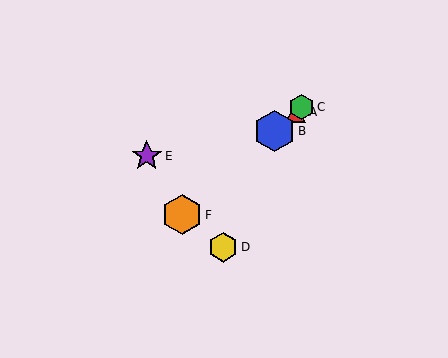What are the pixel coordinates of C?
Object C is at (301, 107).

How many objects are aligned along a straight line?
4 objects (A, B, C, F) are aligned along a straight line.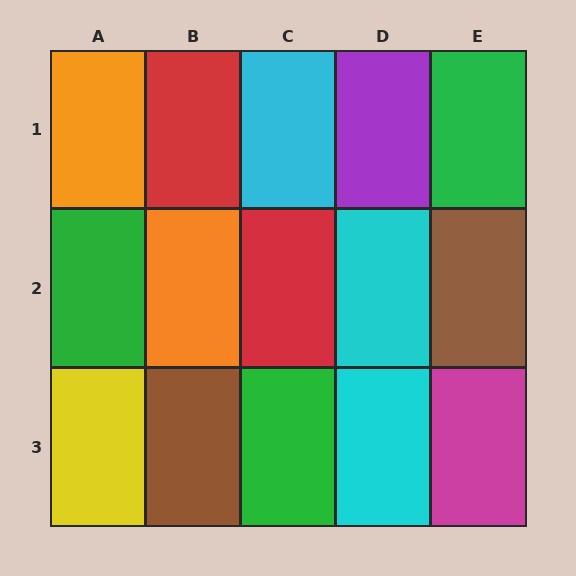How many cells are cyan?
3 cells are cyan.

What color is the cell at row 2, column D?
Cyan.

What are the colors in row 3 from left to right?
Yellow, brown, green, cyan, magenta.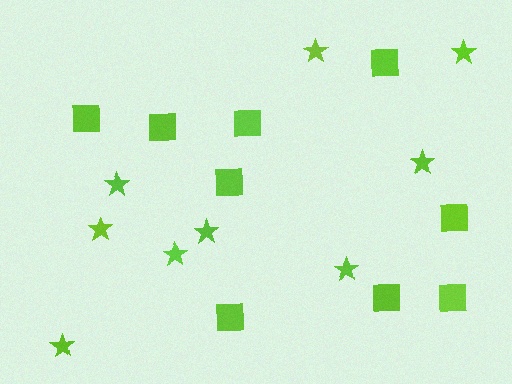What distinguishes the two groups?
There are 2 groups: one group of stars (9) and one group of squares (9).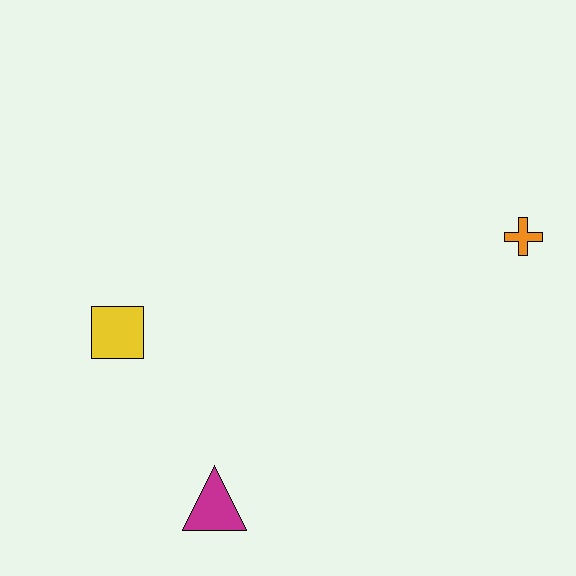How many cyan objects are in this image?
There are no cyan objects.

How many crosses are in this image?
There is 1 cross.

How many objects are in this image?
There are 3 objects.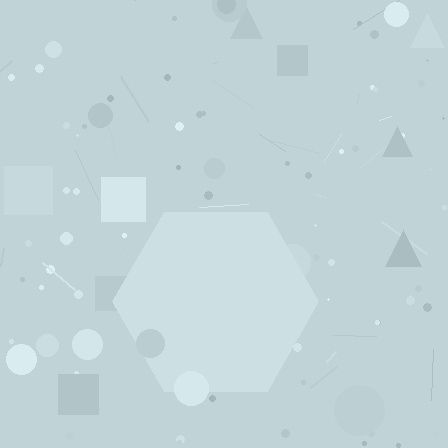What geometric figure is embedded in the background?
A hexagon is embedded in the background.